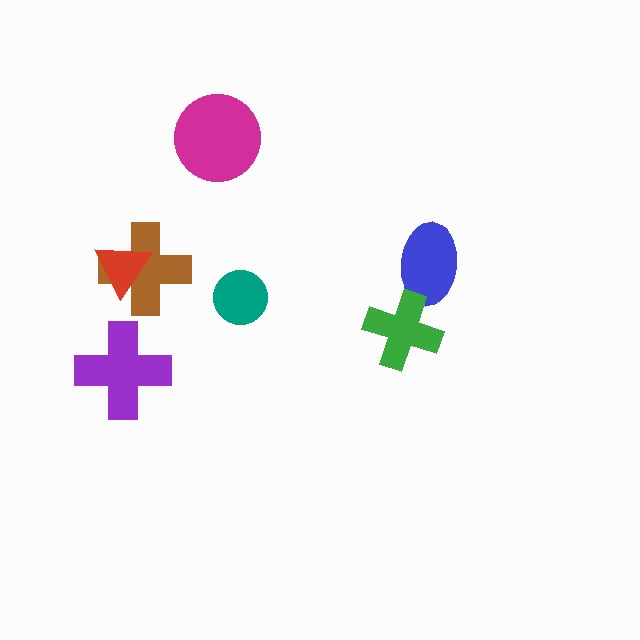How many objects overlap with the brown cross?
1 object overlaps with the brown cross.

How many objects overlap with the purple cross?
0 objects overlap with the purple cross.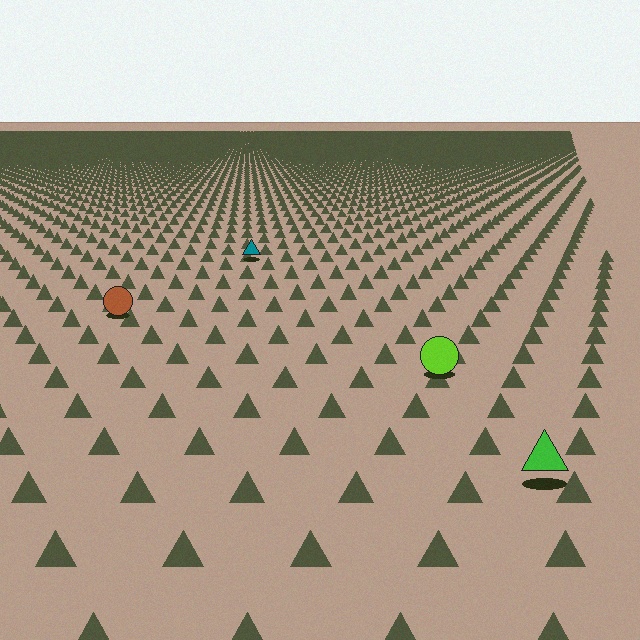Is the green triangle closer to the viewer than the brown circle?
Yes. The green triangle is closer — you can tell from the texture gradient: the ground texture is coarser near it.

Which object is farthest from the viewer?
The teal triangle is farthest from the viewer. It appears smaller and the ground texture around it is denser.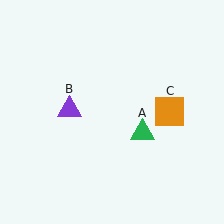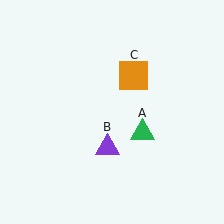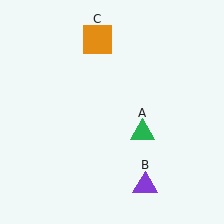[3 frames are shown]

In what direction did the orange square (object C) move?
The orange square (object C) moved up and to the left.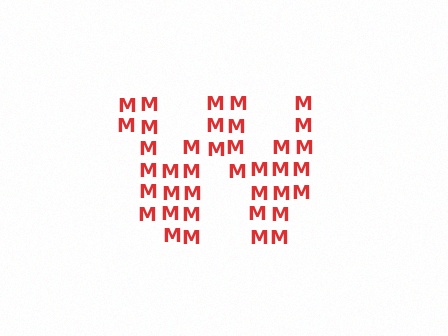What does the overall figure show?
The overall figure shows the letter W.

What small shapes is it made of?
It is made of small letter M's.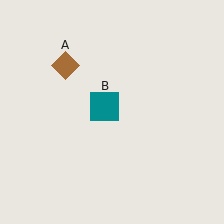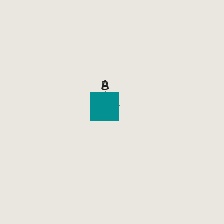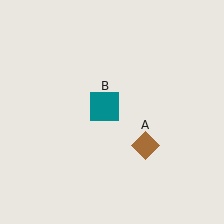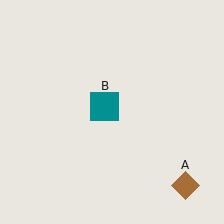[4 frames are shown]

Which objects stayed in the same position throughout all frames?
Teal square (object B) remained stationary.